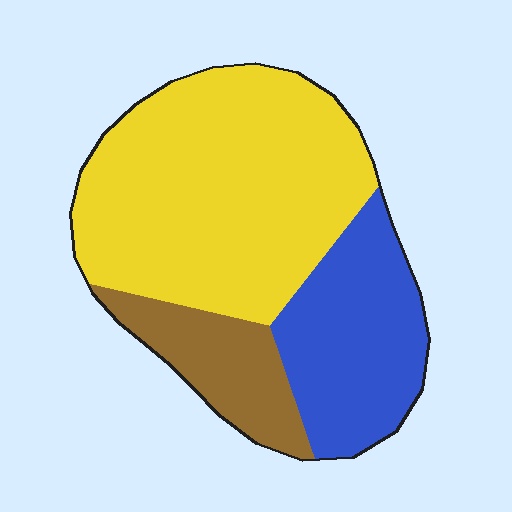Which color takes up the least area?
Brown, at roughly 15%.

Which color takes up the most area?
Yellow, at roughly 55%.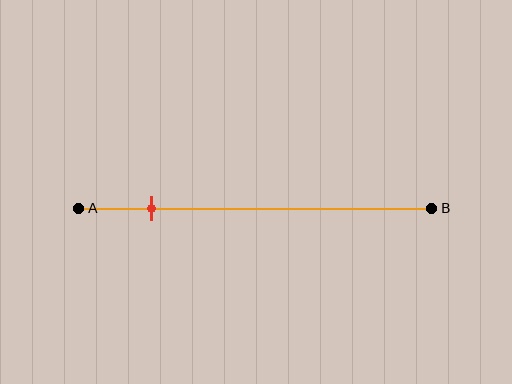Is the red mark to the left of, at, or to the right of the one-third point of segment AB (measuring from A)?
The red mark is to the left of the one-third point of segment AB.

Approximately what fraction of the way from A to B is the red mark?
The red mark is approximately 20% of the way from A to B.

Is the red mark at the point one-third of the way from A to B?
No, the mark is at about 20% from A, not at the 33% one-third point.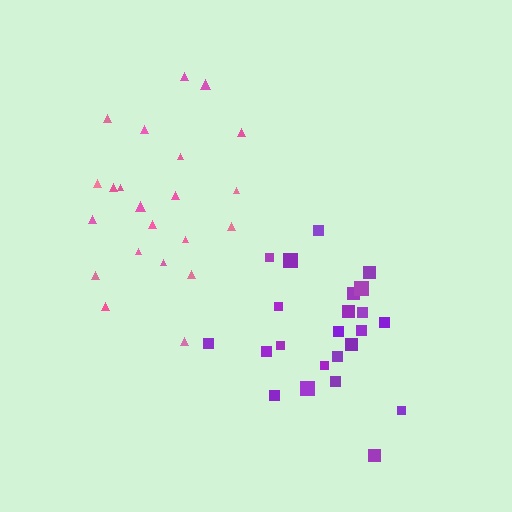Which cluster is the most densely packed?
Purple.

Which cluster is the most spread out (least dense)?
Pink.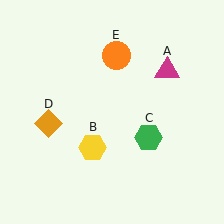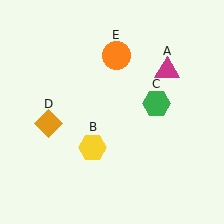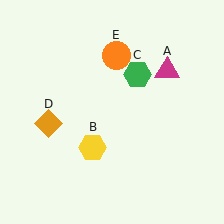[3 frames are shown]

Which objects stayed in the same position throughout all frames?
Magenta triangle (object A) and yellow hexagon (object B) and orange diamond (object D) and orange circle (object E) remained stationary.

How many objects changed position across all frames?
1 object changed position: green hexagon (object C).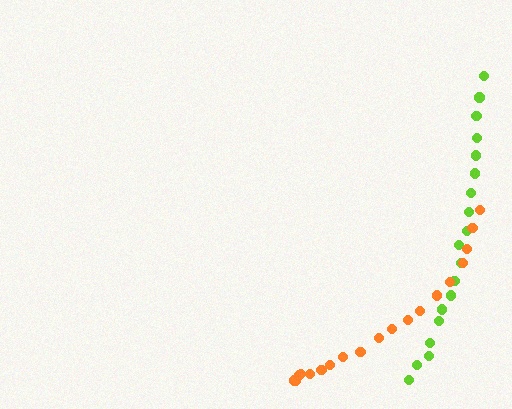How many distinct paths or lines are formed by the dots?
There are 2 distinct paths.